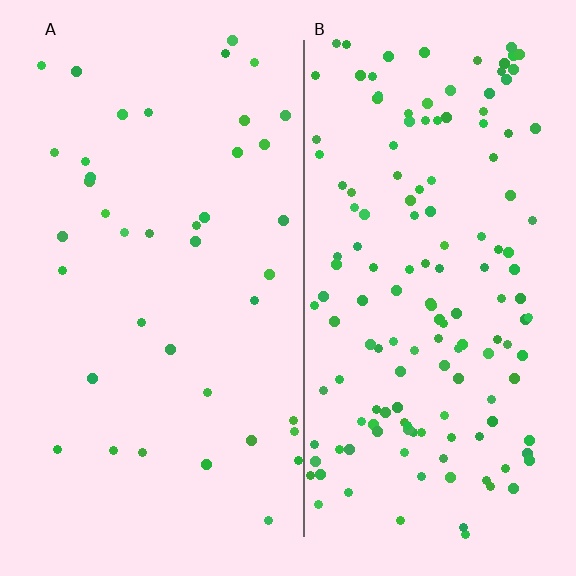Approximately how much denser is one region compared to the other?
Approximately 3.7× — region B over region A.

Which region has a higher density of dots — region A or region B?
B (the right).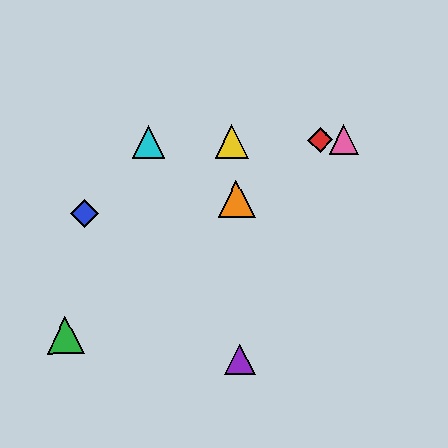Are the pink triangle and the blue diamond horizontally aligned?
No, the pink triangle is at y≈139 and the blue diamond is at y≈214.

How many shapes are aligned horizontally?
4 shapes (the red diamond, the yellow triangle, the cyan triangle, the pink triangle) are aligned horizontally.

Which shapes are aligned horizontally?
The red diamond, the yellow triangle, the cyan triangle, the pink triangle are aligned horizontally.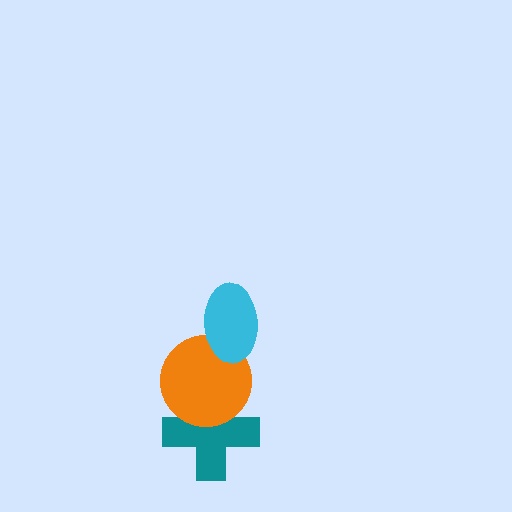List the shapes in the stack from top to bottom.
From top to bottom: the cyan ellipse, the orange circle, the teal cross.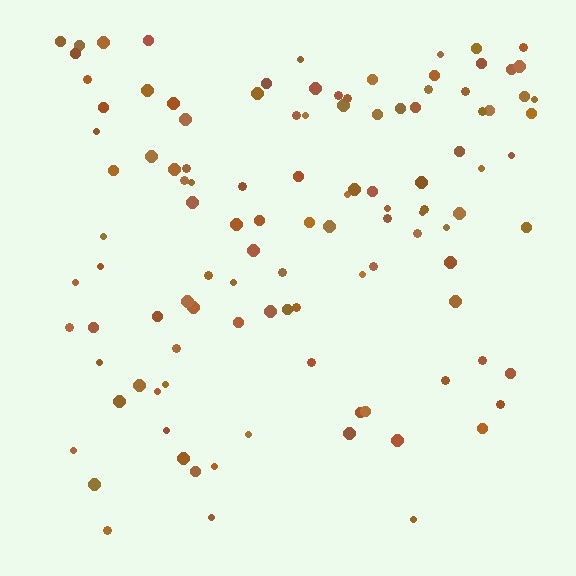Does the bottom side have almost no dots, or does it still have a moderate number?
Still a moderate number, just noticeably fewer than the top.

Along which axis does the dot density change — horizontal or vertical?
Vertical.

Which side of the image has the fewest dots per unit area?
The bottom.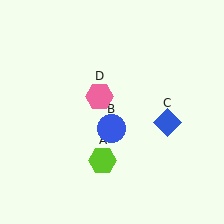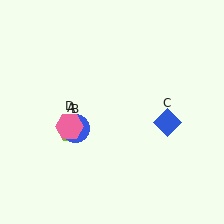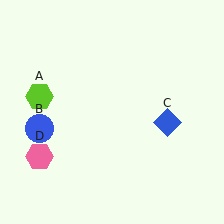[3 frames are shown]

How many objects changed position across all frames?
3 objects changed position: lime hexagon (object A), blue circle (object B), pink hexagon (object D).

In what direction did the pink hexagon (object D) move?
The pink hexagon (object D) moved down and to the left.